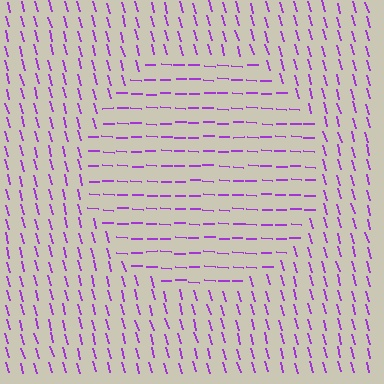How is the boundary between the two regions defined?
The boundary is defined purely by a change in line orientation (approximately 72 degrees difference). All lines are the same color and thickness.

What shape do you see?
I see a circle.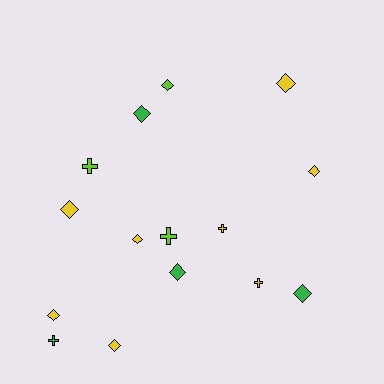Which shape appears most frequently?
Diamond, with 10 objects.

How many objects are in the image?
There are 15 objects.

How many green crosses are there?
There is 1 green cross.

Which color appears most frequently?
Yellow, with 8 objects.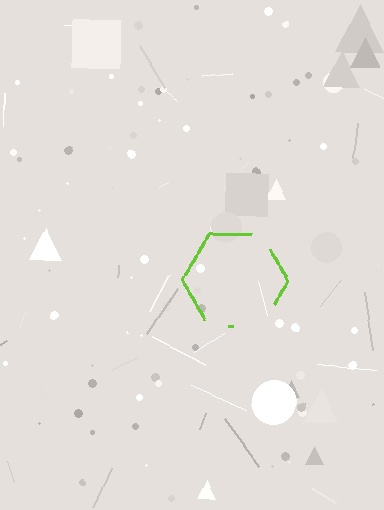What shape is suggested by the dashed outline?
The dashed outline suggests a hexagon.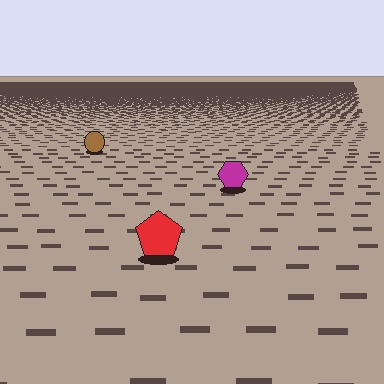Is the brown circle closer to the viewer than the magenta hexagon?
No. The magenta hexagon is closer — you can tell from the texture gradient: the ground texture is coarser near it.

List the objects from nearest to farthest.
From nearest to farthest: the red pentagon, the magenta hexagon, the brown circle.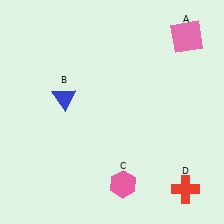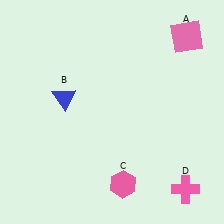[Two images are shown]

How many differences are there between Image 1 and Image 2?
There is 1 difference between the two images.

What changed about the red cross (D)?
In Image 1, D is red. In Image 2, it changed to pink.